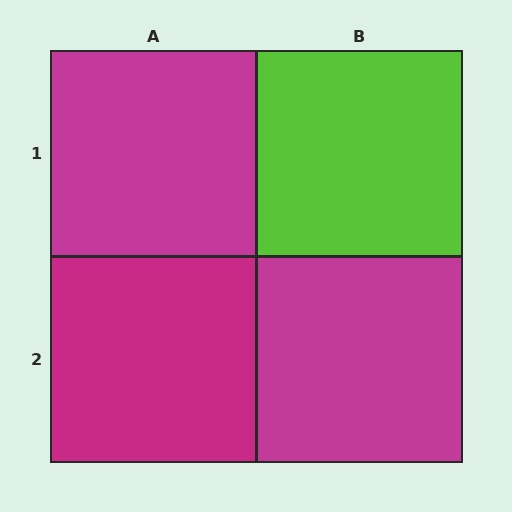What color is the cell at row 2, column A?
Magenta.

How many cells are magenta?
3 cells are magenta.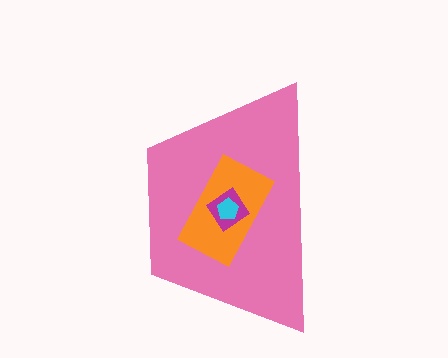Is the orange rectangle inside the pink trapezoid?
Yes.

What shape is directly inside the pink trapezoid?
The orange rectangle.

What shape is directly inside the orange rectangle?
The magenta diamond.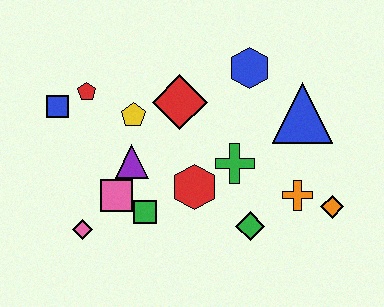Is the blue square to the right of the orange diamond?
No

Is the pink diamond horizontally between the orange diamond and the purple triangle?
No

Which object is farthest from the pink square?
The orange diamond is farthest from the pink square.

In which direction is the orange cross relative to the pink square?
The orange cross is to the right of the pink square.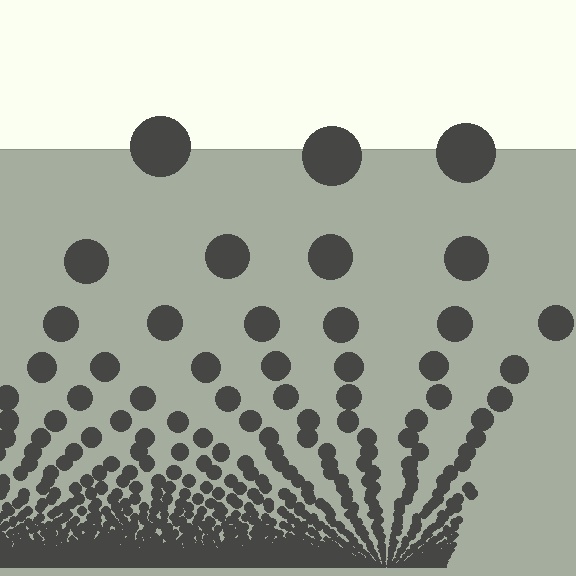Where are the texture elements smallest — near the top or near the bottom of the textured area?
Near the bottom.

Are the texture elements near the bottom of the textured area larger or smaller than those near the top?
Smaller. The gradient is inverted — elements near the bottom are smaller and denser.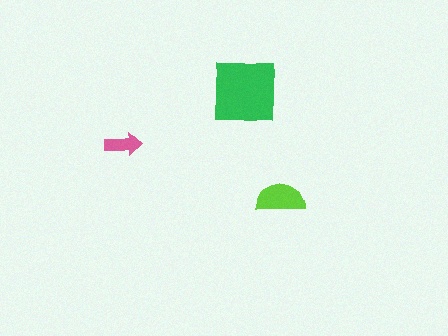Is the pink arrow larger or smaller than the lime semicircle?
Smaller.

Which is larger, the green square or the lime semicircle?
The green square.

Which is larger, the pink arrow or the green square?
The green square.